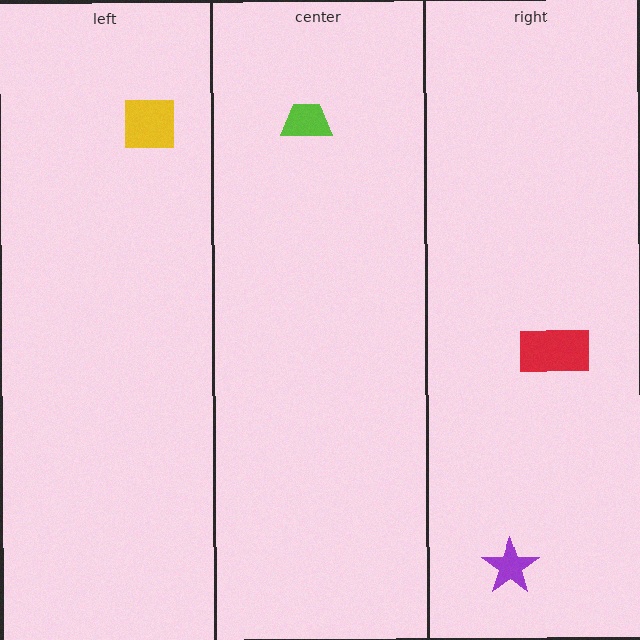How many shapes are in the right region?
2.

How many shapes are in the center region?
1.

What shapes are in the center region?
The lime trapezoid.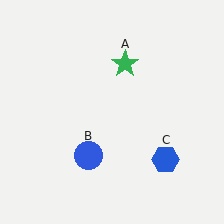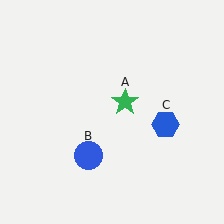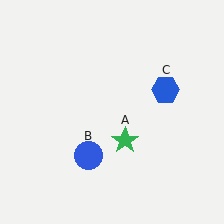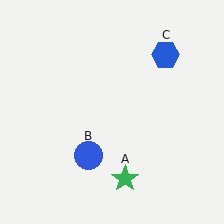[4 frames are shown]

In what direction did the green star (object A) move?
The green star (object A) moved down.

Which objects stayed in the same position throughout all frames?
Blue circle (object B) remained stationary.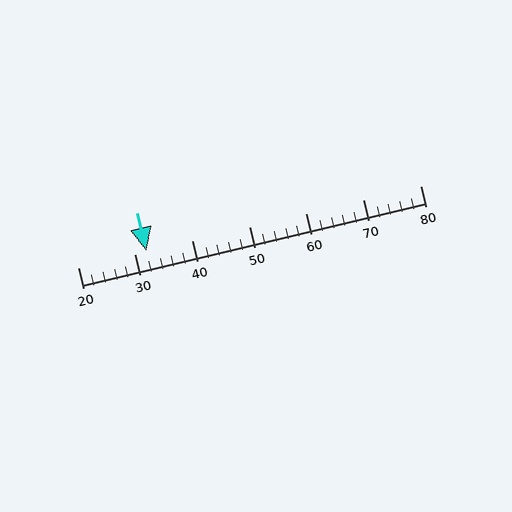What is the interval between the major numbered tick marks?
The major tick marks are spaced 10 units apart.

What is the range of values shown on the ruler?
The ruler shows values from 20 to 80.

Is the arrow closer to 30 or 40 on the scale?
The arrow is closer to 30.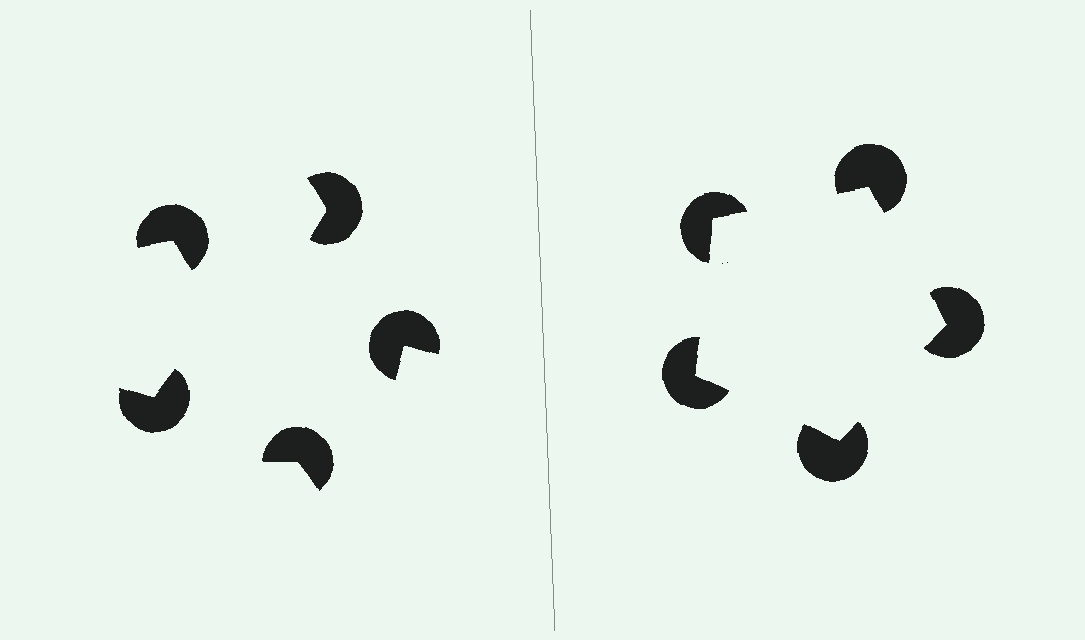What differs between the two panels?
The pac-man discs are positioned identically on both sides; only the wedge orientations differ. On the right they align to a pentagon; on the left they are misaligned.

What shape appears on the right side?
An illusory pentagon.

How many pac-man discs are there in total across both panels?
10 — 5 on each side.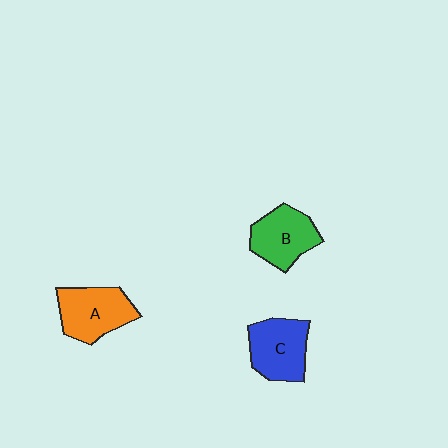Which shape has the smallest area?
Shape B (green).